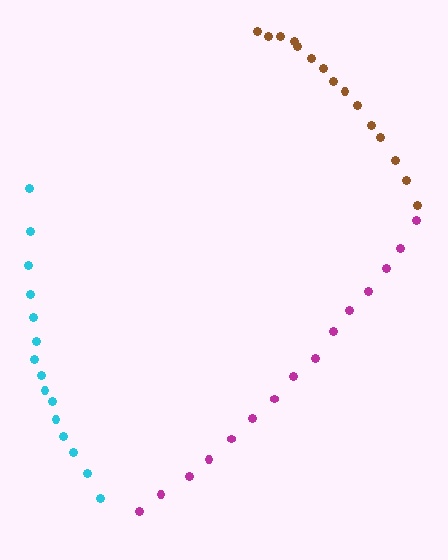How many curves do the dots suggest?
There are 3 distinct paths.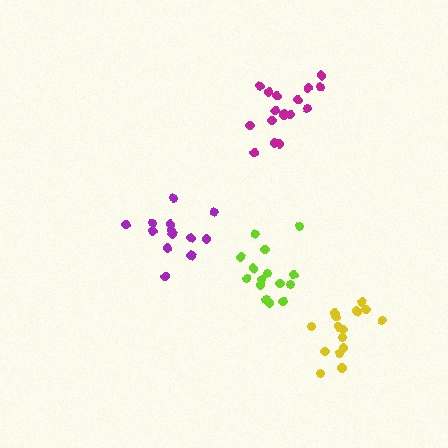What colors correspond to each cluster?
The clusters are colored: purple, yellow, lime, magenta.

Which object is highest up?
The magenta cluster is topmost.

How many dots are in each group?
Group 1: 13 dots, Group 2: 15 dots, Group 3: 15 dots, Group 4: 17 dots (60 total).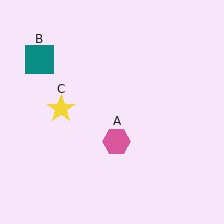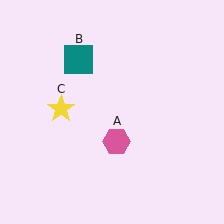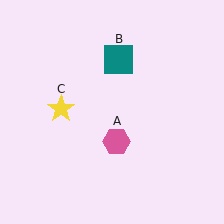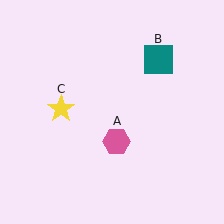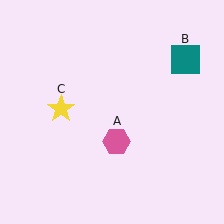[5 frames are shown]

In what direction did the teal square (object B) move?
The teal square (object B) moved right.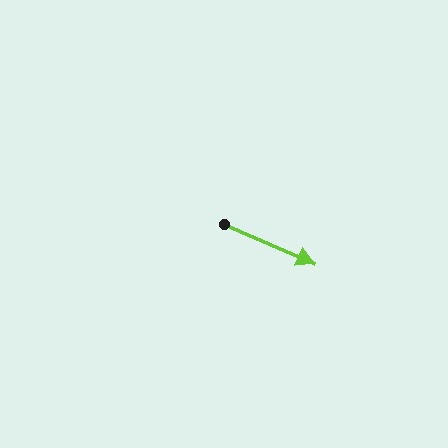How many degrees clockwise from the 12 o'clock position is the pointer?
Approximately 113 degrees.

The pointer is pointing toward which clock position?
Roughly 4 o'clock.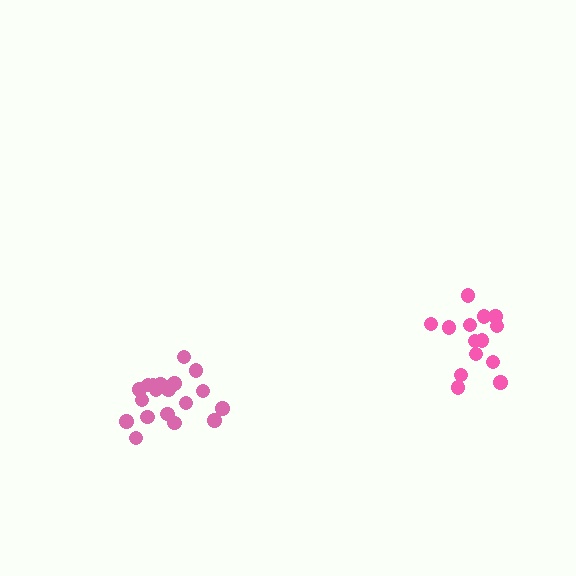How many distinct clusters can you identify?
There are 2 distinct clusters.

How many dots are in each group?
Group 1: 14 dots, Group 2: 20 dots (34 total).